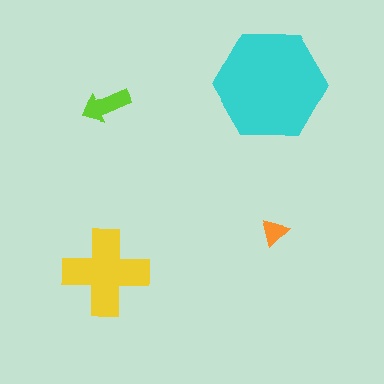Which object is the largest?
The cyan hexagon.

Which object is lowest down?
The yellow cross is bottommost.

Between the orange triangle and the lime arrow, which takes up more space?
The lime arrow.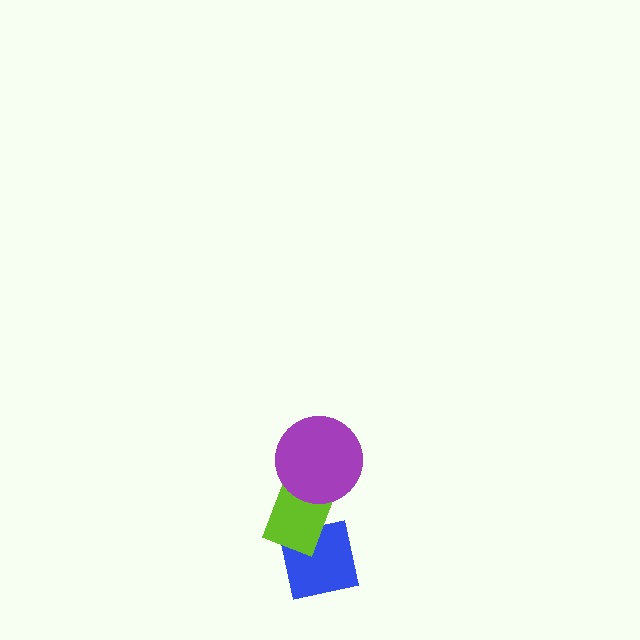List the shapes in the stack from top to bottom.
From top to bottom: the purple circle, the lime rectangle, the blue square.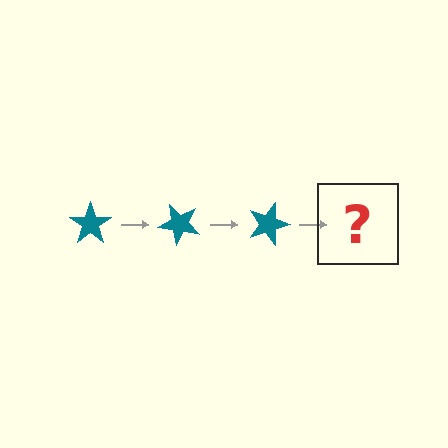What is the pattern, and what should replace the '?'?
The pattern is that the star rotates 45 degrees each step. The '?' should be a teal star rotated 135 degrees.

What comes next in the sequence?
The next element should be a teal star rotated 135 degrees.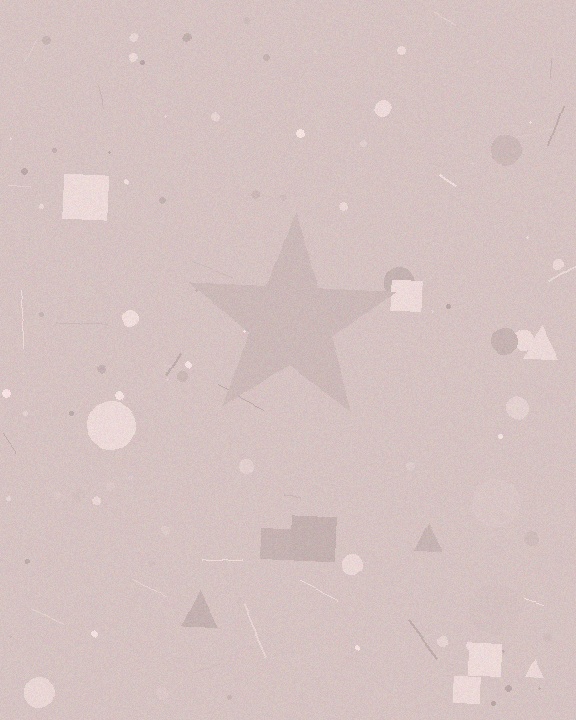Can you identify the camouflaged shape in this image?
The camouflaged shape is a star.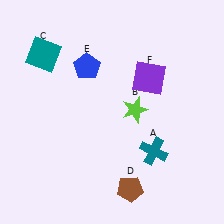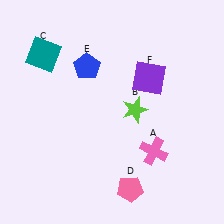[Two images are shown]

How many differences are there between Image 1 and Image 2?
There are 2 differences between the two images.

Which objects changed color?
A changed from teal to pink. D changed from brown to pink.